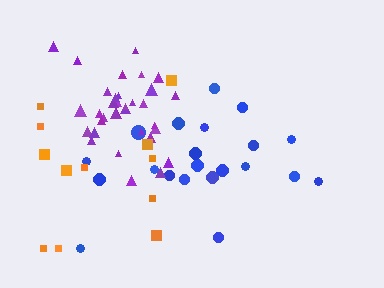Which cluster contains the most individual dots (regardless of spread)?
Purple (34).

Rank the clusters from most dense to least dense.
purple, blue, orange.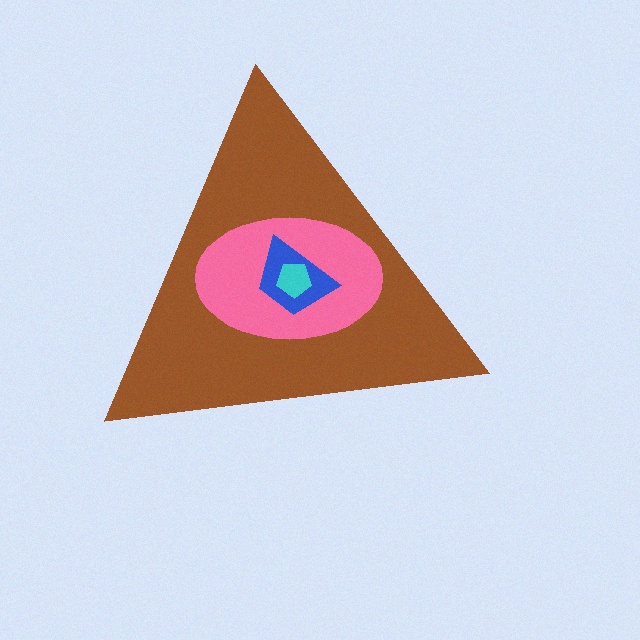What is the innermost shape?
The cyan pentagon.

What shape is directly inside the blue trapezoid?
The cyan pentagon.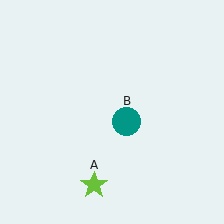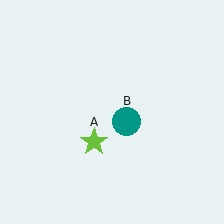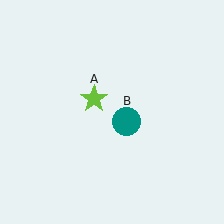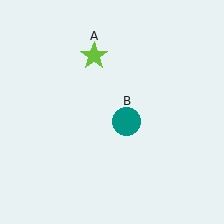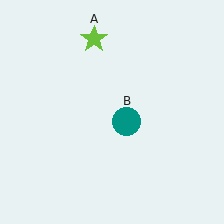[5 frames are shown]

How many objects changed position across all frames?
1 object changed position: lime star (object A).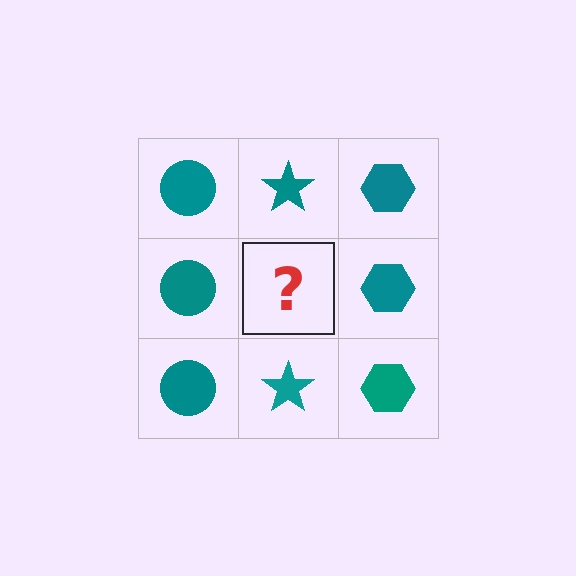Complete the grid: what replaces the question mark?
The question mark should be replaced with a teal star.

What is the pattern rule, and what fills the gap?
The rule is that each column has a consistent shape. The gap should be filled with a teal star.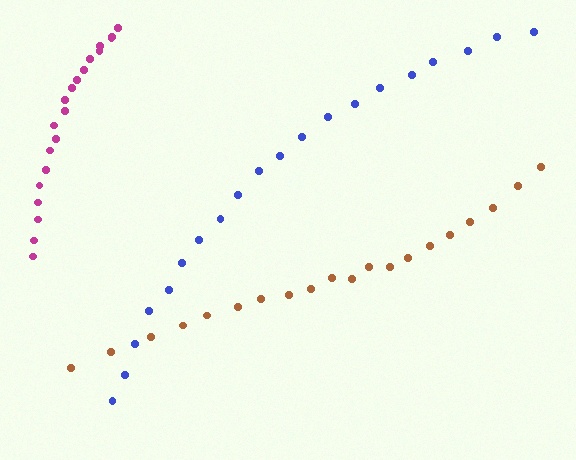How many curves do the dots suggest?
There are 3 distinct paths.